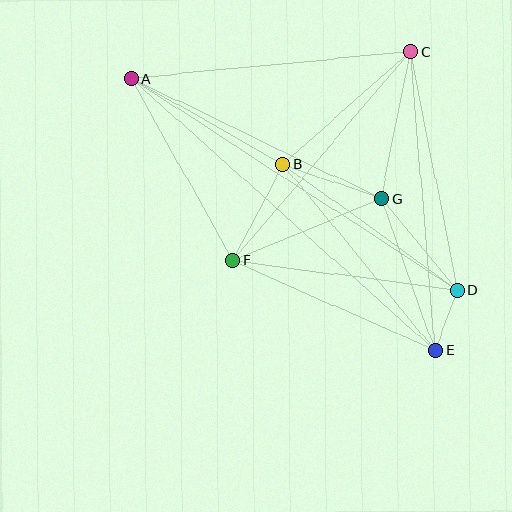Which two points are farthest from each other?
Points A and E are farthest from each other.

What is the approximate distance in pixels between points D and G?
The distance between D and G is approximately 119 pixels.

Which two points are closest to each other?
Points D and E are closest to each other.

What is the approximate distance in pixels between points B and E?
The distance between B and E is approximately 240 pixels.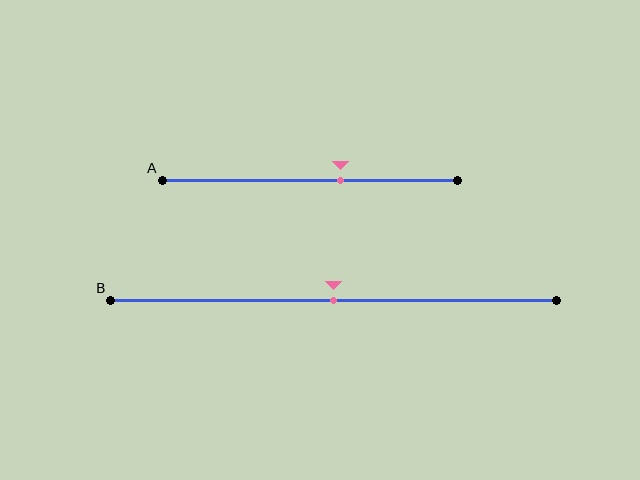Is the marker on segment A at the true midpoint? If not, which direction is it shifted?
No, the marker on segment A is shifted to the right by about 10% of the segment length.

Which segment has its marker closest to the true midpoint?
Segment B has its marker closest to the true midpoint.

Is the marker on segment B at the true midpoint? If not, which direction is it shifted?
Yes, the marker on segment B is at the true midpoint.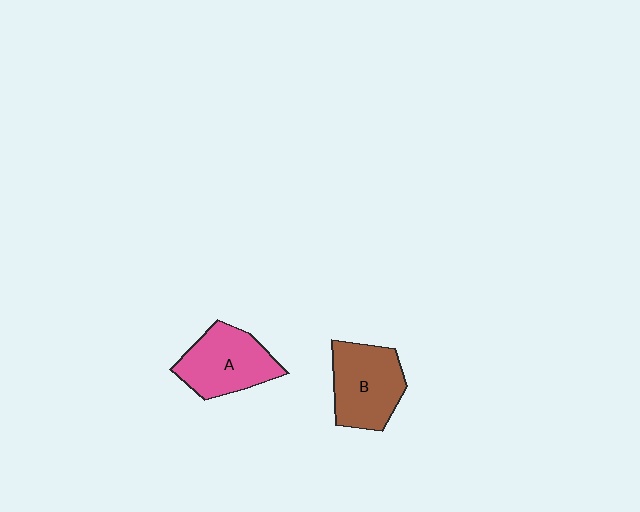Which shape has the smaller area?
Shape A (pink).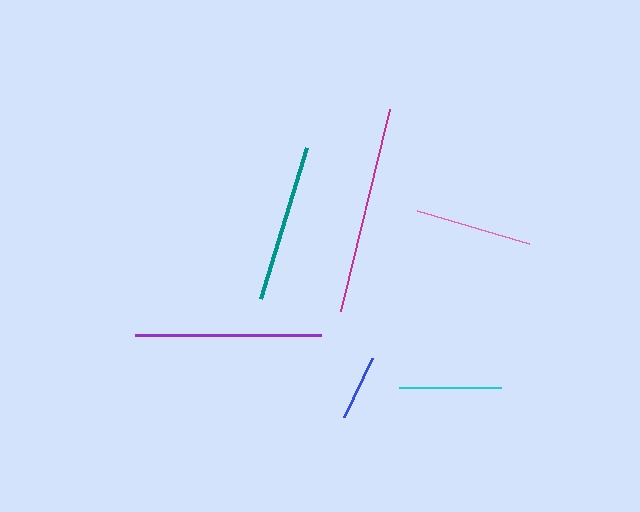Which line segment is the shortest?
The blue line is the shortest at approximately 65 pixels.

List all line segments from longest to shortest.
From longest to shortest: magenta, purple, teal, pink, cyan, blue.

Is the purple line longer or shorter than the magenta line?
The magenta line is longer than the purple line.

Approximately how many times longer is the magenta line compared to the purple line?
The magenta line is approximately 1.1 times the length of the purple line.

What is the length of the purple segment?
The purple segment is approximately 186 pixels long.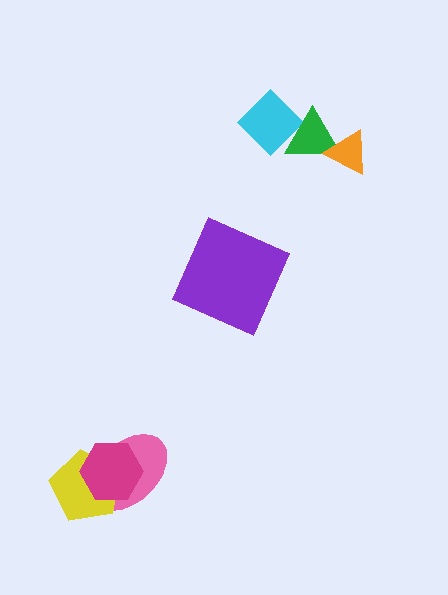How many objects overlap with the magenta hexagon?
2 objects overlap with the magenta hexagon.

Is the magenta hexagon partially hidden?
No, no other shape covers it.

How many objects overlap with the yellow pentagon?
2 objects overlap with the yellow pentagon.